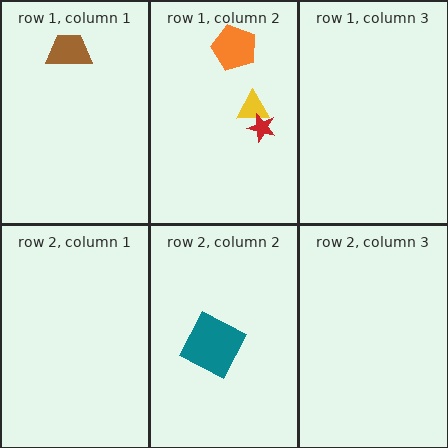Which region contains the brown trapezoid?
The row 1, column 1 region.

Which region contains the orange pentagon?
The row 1, column 2 region.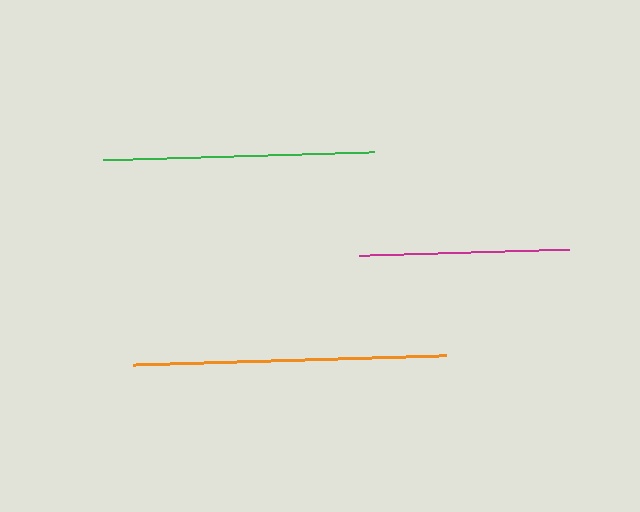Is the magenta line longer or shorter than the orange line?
The orange line is longer than the magenta line.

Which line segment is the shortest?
The magenta line is the shortest at approximately 209 pixels.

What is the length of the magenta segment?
The magenta segment is approximately 209 pixels long.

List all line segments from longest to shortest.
From longest to shortest: orange, green, magenta.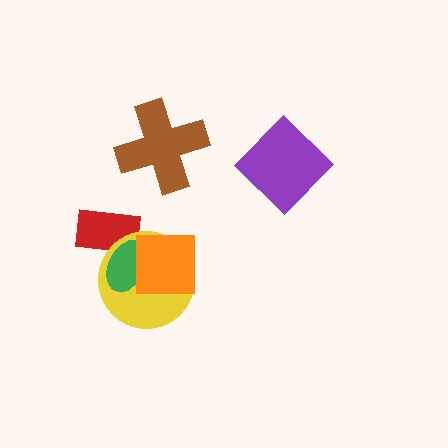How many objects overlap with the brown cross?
0 objects overlap with the brown cross.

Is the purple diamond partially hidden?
No, no other shape covers it.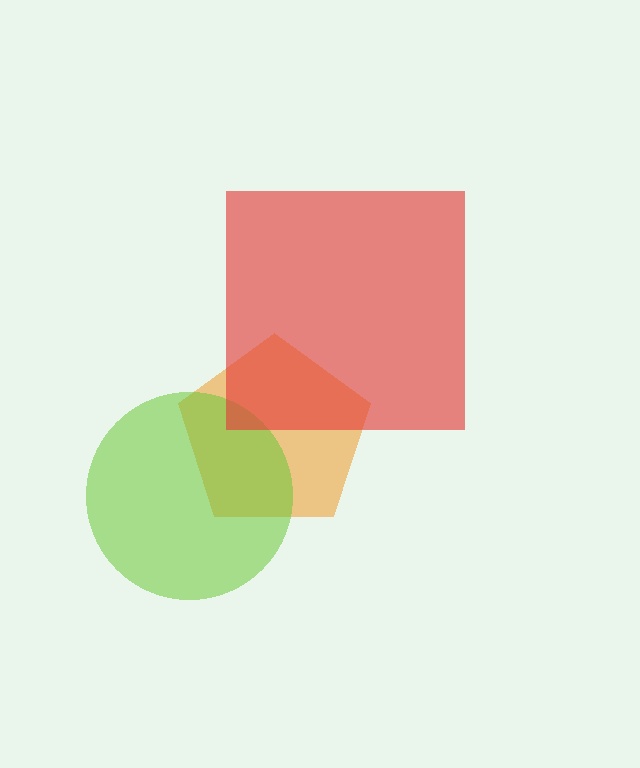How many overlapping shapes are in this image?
There are 3 overlapping shapes in the image.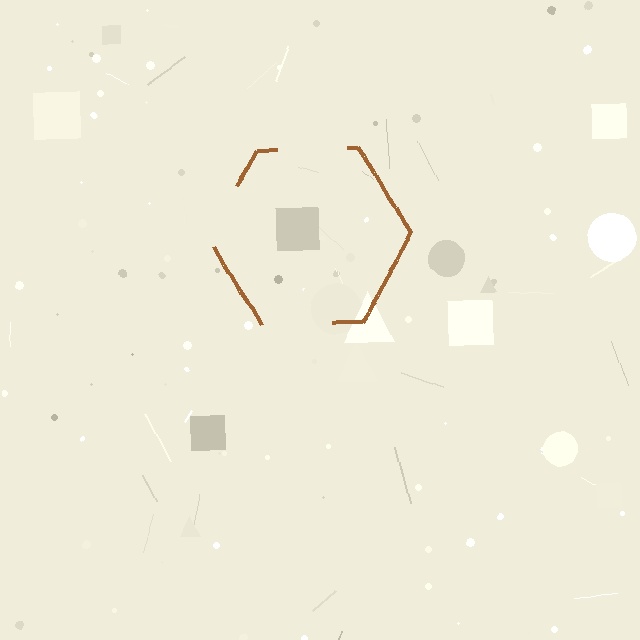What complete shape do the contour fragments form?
The contour fragments form a hexagon.